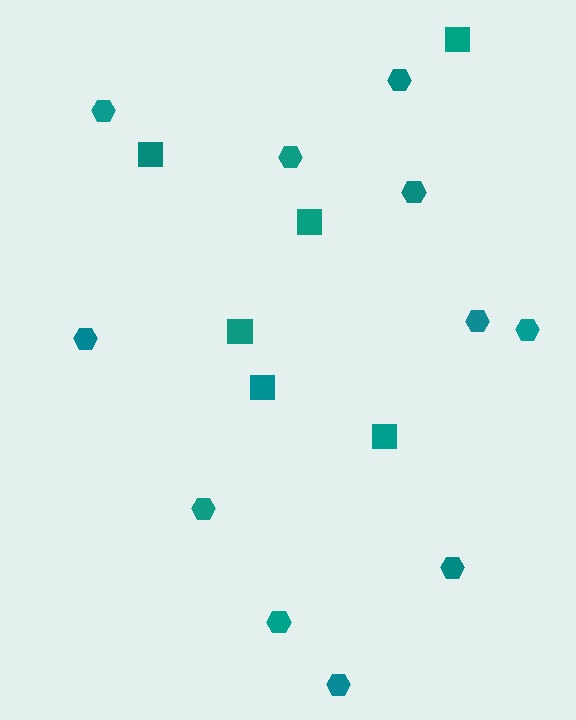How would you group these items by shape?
There are 2 groups: one group of squares (6) and one group of hexagons (11).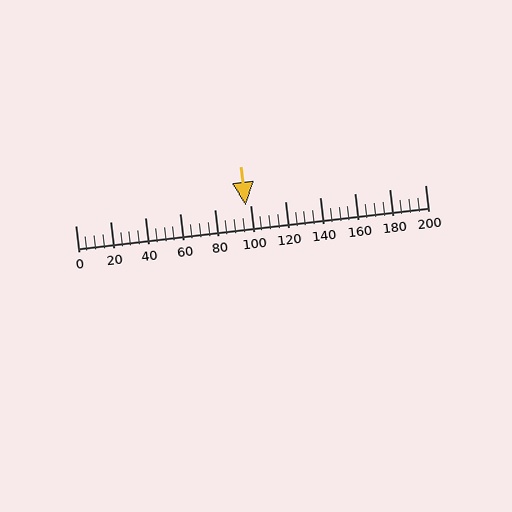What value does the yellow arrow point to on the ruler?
The yellow arrow points to approximately 98.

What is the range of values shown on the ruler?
The ruler shows values from 0 to 200.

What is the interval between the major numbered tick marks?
The major tick marks are spaced 20 units apart.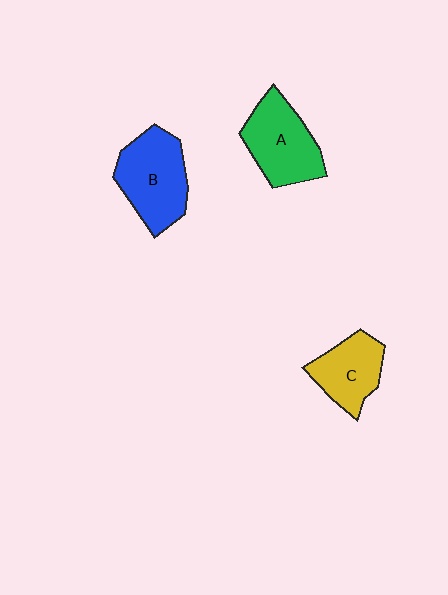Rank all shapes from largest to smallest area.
From largest to smallest: B (blue), A (green), C (yellow).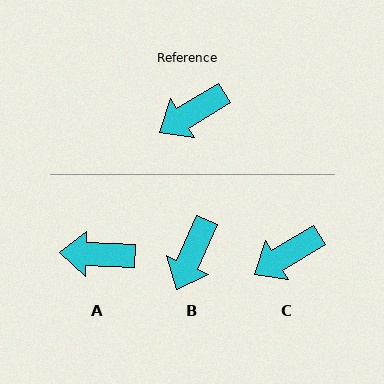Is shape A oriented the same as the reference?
No, it is off by about 34 degrees.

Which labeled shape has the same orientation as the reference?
C.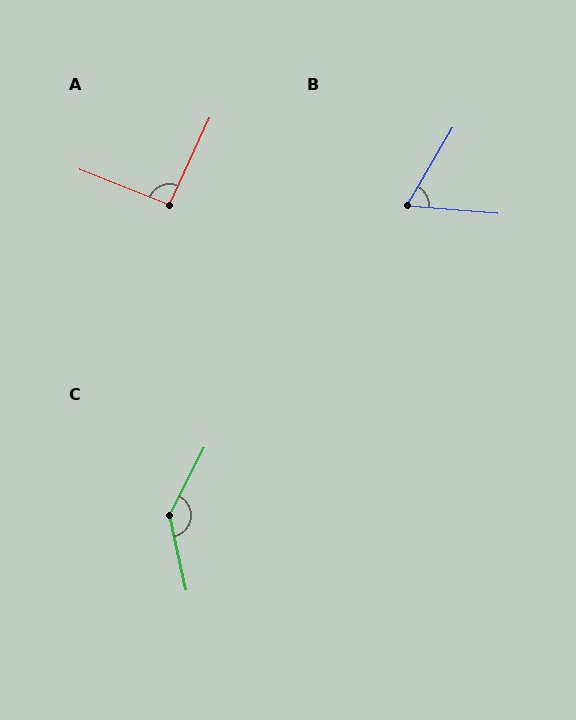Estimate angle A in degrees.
Approximately 93 degrees.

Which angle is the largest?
C, at approximately 141 degrees.